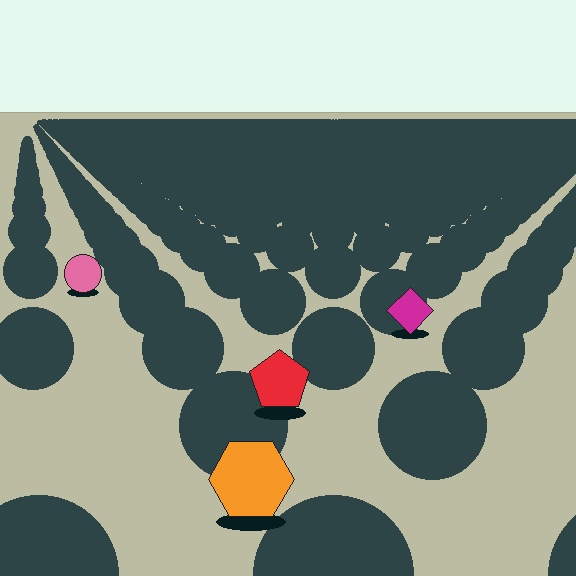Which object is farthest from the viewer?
The pink circle is farthest from the viewer. It appears smaller and the ground texture around it is denser.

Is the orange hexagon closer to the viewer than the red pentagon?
Yes. The orange hexagon is closer — you can tell from the texture gradient: the ground texture is coarser near it.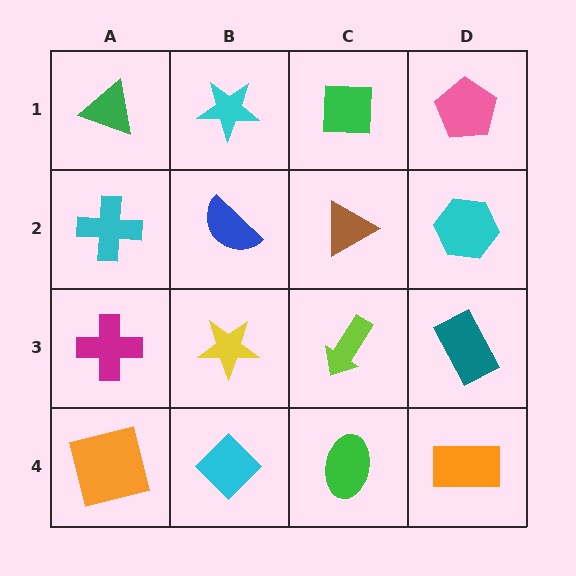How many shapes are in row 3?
4 shapes.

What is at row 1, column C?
A green square.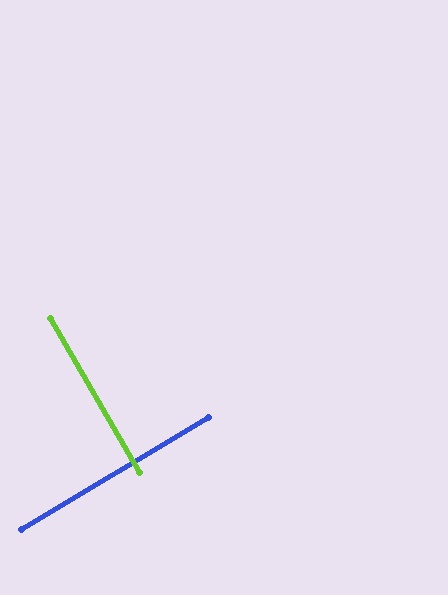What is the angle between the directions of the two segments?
Approximately 89 degrees.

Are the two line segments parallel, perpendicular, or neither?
Perpendicular — they meet at approximately 89°.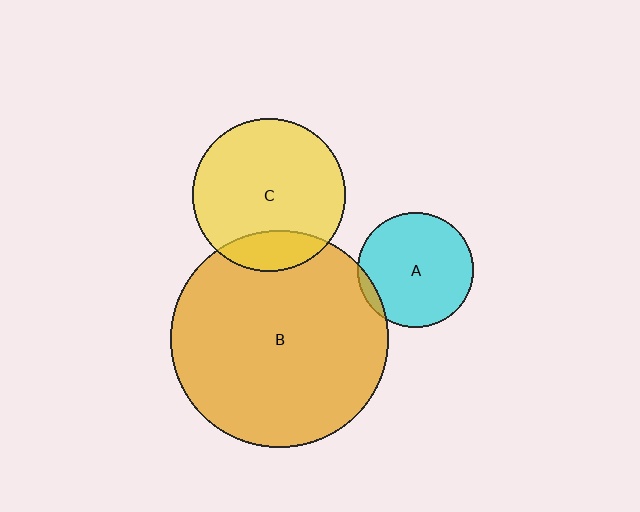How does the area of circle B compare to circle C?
Approximately 2.0 times.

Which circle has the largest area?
Circle B (orange).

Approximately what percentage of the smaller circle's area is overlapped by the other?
Approximately 5%.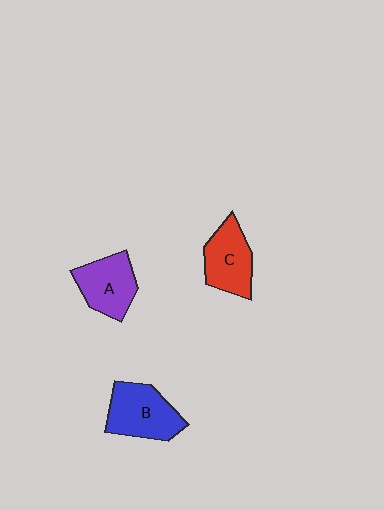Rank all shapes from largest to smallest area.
From largest to smallest: B (blue), C (red), A (purple).